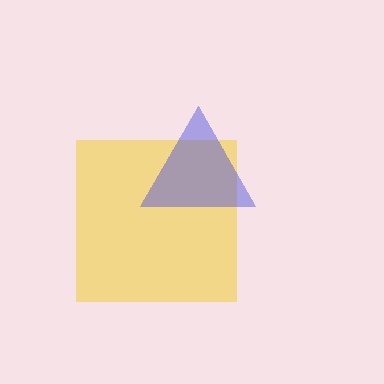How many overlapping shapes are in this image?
There are 2 overlapping shapes in the image.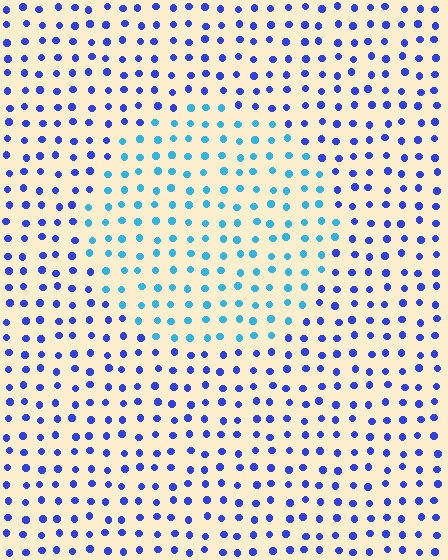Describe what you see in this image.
The image is filled with small blue elements in a uniform arrangement. A circle-shaped region is visible where the elements are tinted to a slightly different hue, forming a subtle color boundary.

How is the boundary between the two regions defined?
The boundary is defined purely by a slight shift in hue (about 39 degrees). Spacing, size, and orientation are identical on both sides.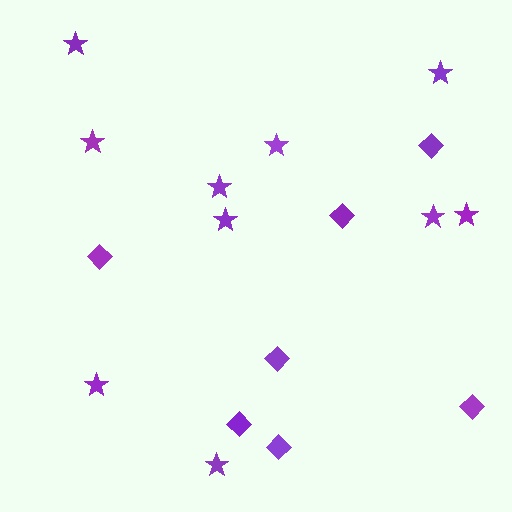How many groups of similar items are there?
There are 2 groups: one group of stars (10) and one group of diamonds (7).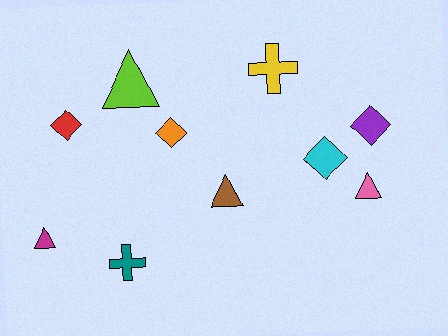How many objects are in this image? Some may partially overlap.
There are 10 objects.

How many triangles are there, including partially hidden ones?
There are 4 triangles.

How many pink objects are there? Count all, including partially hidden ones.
There is 1 pink object.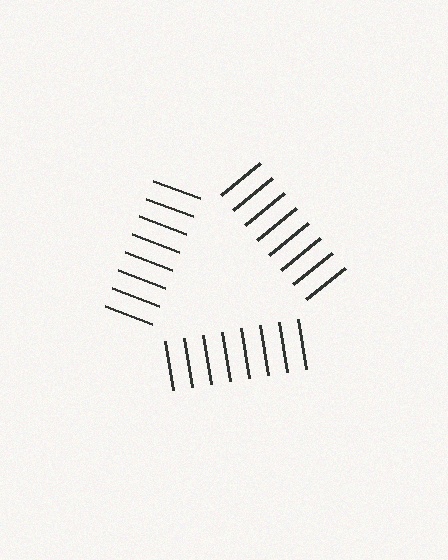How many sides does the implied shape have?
3 sides — the line-ends trace a triangle.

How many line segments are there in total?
24 — 8 along each of the 3 edges.